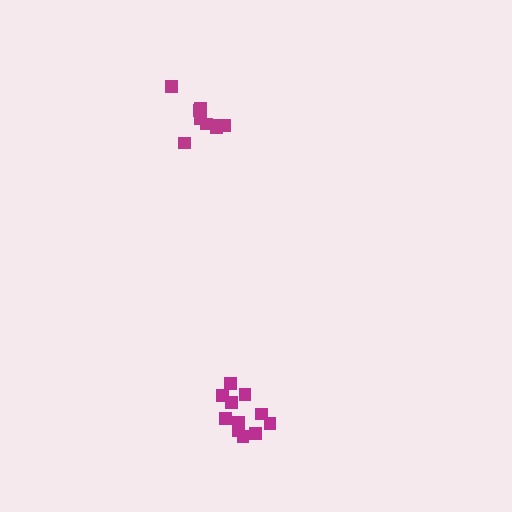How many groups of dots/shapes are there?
There are 2 groups.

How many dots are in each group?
Group 1: 9 dots, Group 2: 11 dots (20 total).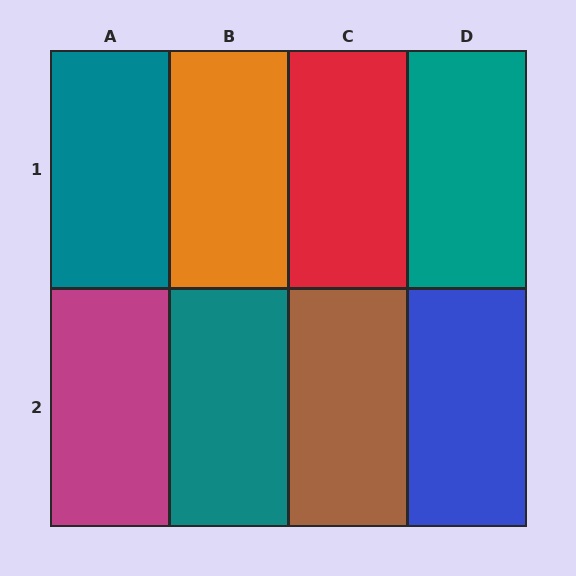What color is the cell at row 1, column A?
Teal.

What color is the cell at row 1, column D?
Teal.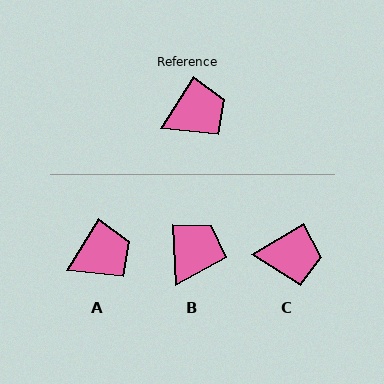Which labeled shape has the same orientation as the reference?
A.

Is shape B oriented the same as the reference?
No, it is off by about 35 degrees.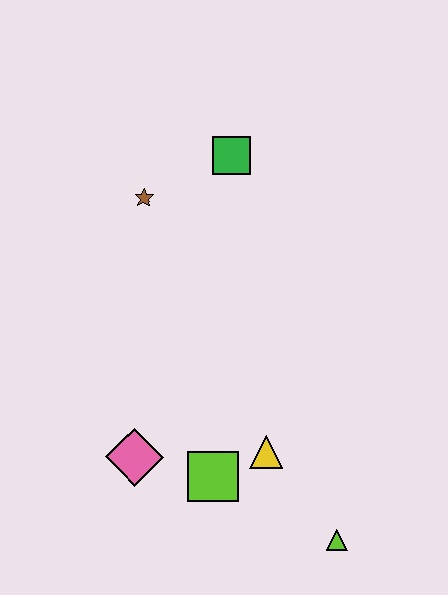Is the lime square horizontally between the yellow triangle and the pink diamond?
Yes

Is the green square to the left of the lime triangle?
Yes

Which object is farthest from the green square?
The lime triangle is farthest from the green square.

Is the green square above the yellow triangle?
Yes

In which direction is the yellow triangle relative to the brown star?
The yellow triangle is below the brown star.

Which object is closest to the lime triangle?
The yellow triangle is closest to the lime triangle.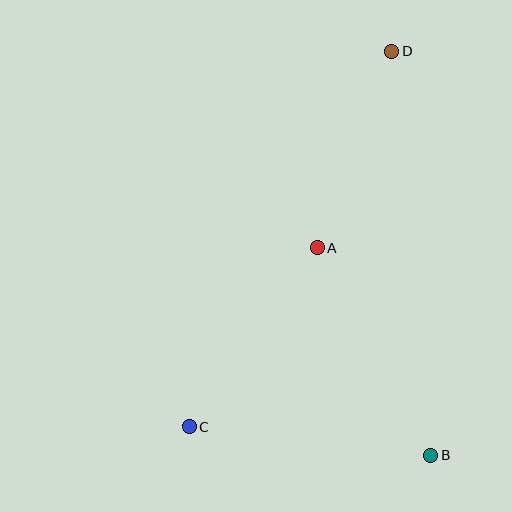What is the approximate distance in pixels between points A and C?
The distance between A and C is approximately 220 pixels.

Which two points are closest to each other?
Points A and D are closest to each other.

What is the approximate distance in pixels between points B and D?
The distance between B and D is approximately 406 pixels.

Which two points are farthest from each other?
Points C and D are farthest from each other.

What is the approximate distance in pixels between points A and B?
The distance between A and B is approximately 236 pixels.